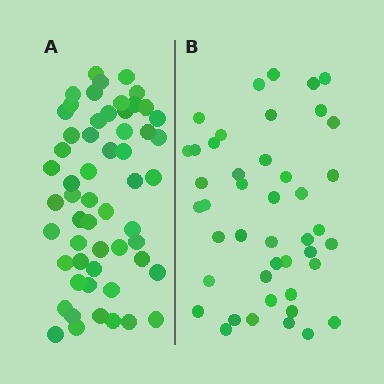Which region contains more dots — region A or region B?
Region A (the left region) has more dots.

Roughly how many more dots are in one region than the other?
Region A has roughly 12 or so more dots than region B.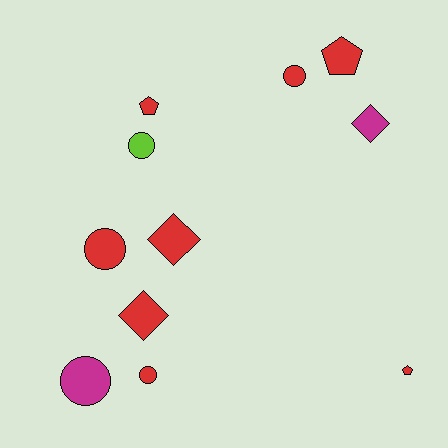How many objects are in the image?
There are 11 objects.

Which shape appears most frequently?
Circle, with 5 objects.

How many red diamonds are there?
There are 2 red diamonds.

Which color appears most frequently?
Red, with 8 objects.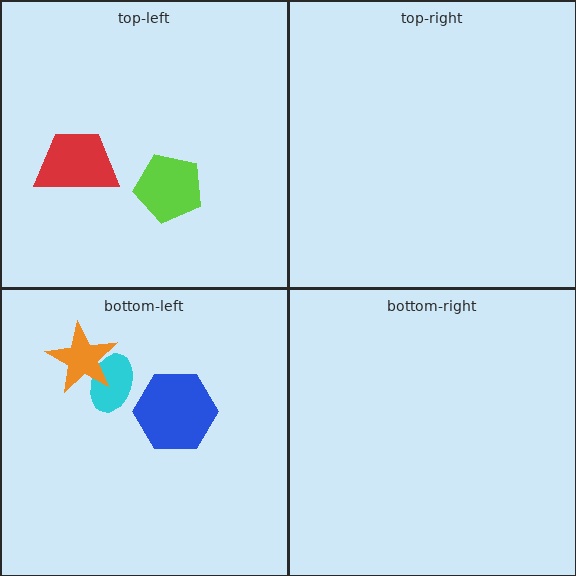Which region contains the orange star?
The bottom-left region.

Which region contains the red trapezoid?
The top-left region.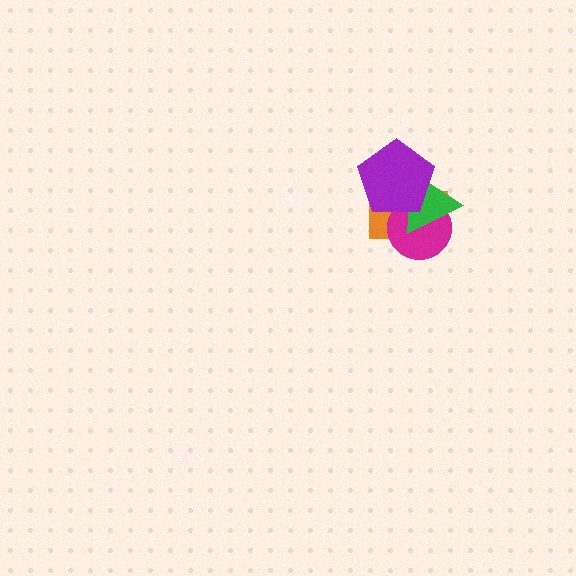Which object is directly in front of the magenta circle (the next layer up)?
The green triangle is directly in front of the magenta circle.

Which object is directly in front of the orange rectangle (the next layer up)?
The magenta circle is directly in front of the orange rectangle.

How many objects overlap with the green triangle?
3 objects overlap with the green triangle.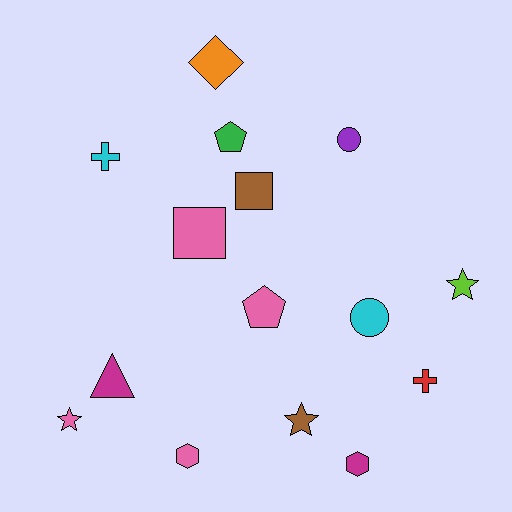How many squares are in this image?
There are 2 squares.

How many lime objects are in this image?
There is 1 lime object.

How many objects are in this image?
There are 15 objects.